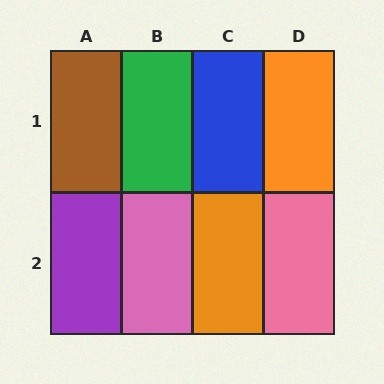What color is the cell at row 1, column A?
Brown.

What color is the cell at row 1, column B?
Green.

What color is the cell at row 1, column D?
Orange.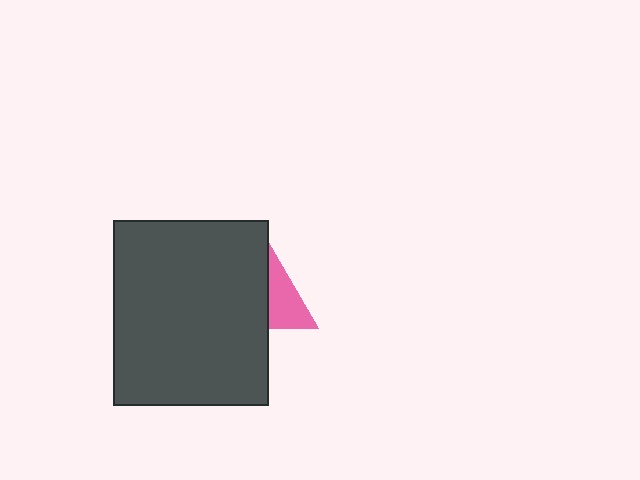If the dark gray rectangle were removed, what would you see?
You would see the complete pink triangle.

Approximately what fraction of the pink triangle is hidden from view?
Roughly 67% of the pink triangle is hidden behind the dark gray rectangle.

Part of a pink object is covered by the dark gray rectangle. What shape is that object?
It is a triangle.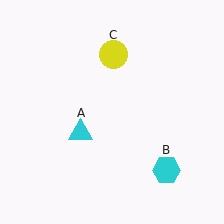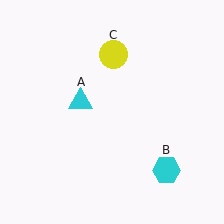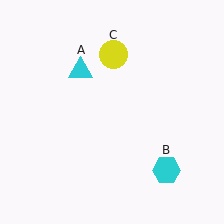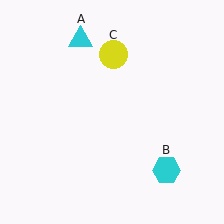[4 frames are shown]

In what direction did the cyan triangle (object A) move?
The cyan triangle (object A) moved up.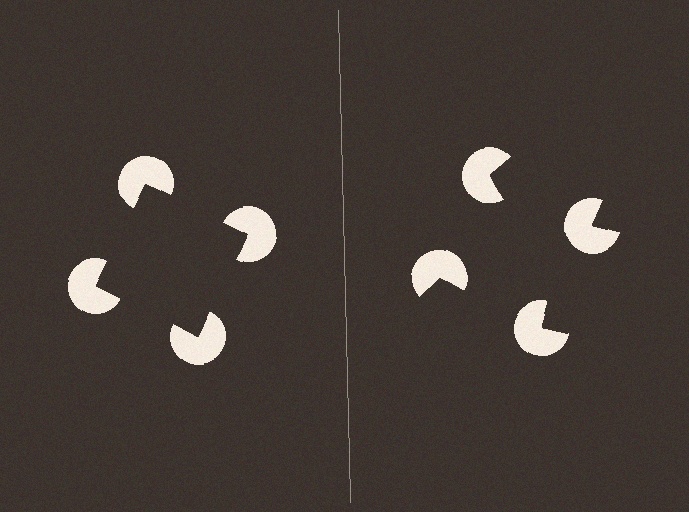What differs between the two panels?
The pac-man discs are positioned identically on both sides; only the wedge orientations differ. On the left they align to a square; on the right they are misaligned.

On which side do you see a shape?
An illusory square appears on the left side. On the right side the wedge cuts are rotated, so no coherent shape forms.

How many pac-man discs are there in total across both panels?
8 — 4 on each side.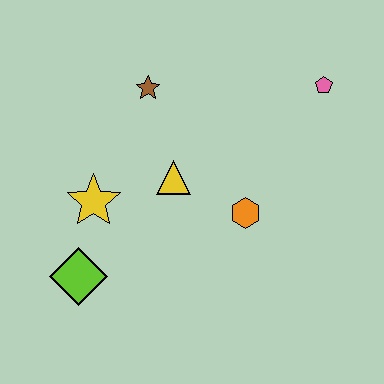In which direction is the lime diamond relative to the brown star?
The lime diamond is below the brown star.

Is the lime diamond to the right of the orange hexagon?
No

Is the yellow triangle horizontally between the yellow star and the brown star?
No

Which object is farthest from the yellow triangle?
The pink pentagon is farthest from the yellow triangle.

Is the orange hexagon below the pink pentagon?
Yes